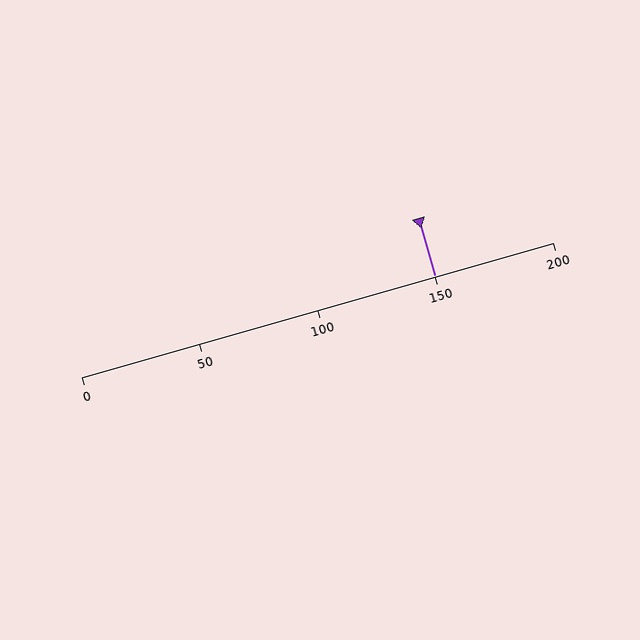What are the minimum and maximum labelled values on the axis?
The axis runs from 0 to 200.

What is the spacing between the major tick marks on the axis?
The major ticks are spaced 50 apart.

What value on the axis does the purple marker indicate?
The marker indicates approximately 150.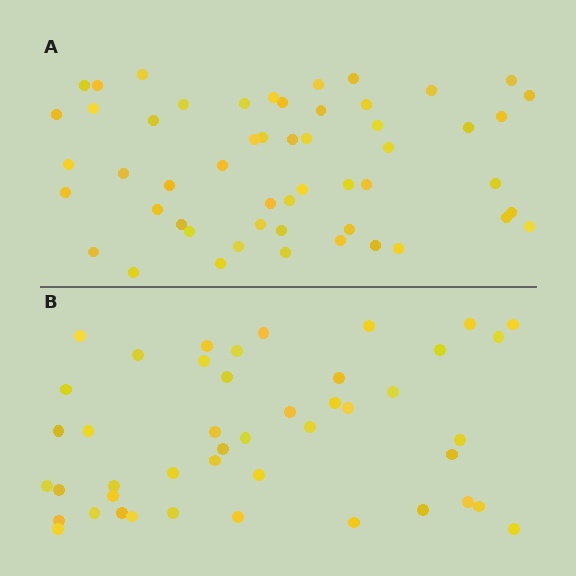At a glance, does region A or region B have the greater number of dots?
Region A (the top region) has more dots.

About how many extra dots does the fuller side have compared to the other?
Region A has roughly 8 or so more dots than region B.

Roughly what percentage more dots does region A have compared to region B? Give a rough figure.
About 20% more.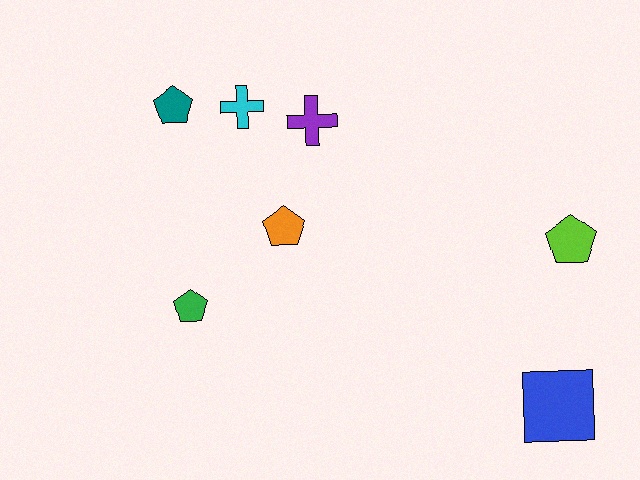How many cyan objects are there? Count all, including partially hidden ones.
There is 1 cyan object.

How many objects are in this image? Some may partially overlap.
There are 7 objects.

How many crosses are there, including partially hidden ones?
There are 2 crosses.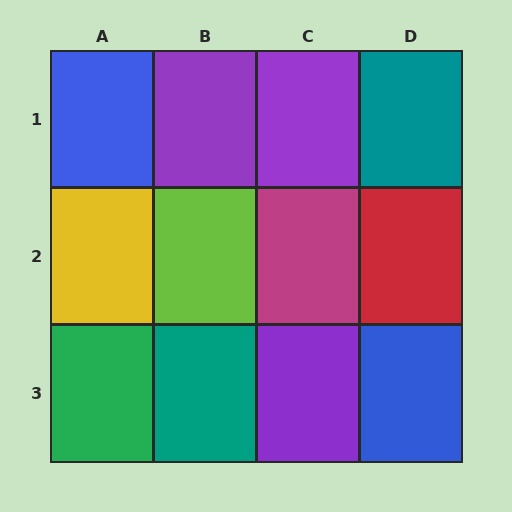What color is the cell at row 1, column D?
Teal.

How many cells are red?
1 cell is red.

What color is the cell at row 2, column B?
Lime.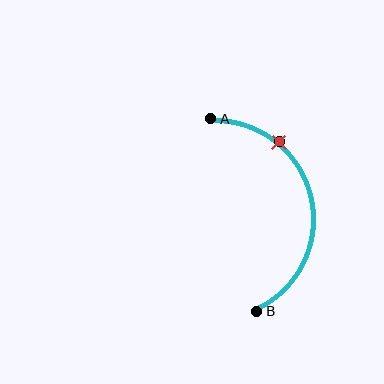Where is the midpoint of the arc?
The arc midpoint is the point on the curve farthest from the straight line joining A and B. It sits to the right of that line.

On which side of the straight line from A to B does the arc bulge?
The arc bulges to the right of the straight line connecting A and B.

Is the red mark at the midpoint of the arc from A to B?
No. The red mark lies on the arc but is closer to endpoint A. The arc midpoint would be at the point on the curve equidistant along the arc from both A and B.